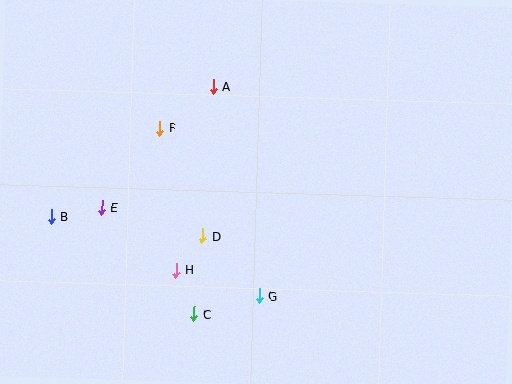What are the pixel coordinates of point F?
Point F is at (159, 128).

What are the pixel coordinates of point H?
Point H is at (176, 270).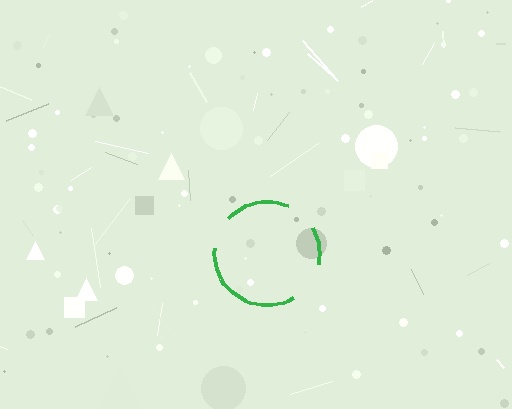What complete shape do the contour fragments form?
The contour fragments form a circle.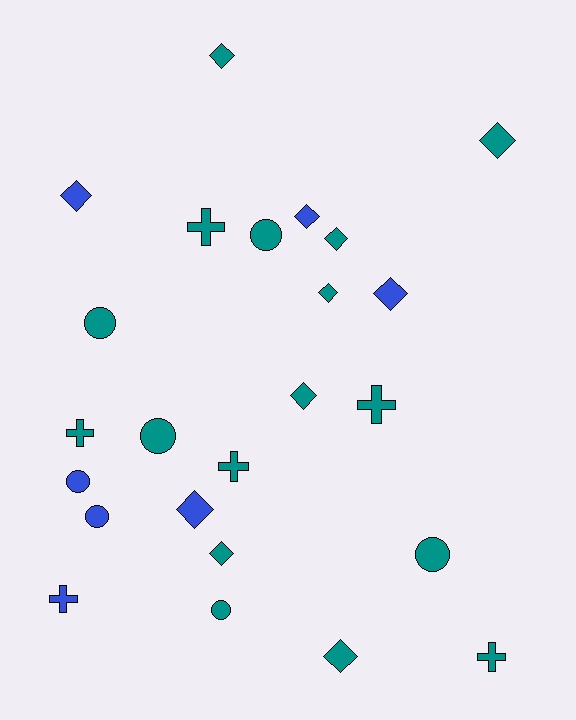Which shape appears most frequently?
Diamond, with 11 objects.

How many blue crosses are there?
There is 1 blue cross.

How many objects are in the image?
There are 24 objects.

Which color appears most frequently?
Teal, with 17 objects.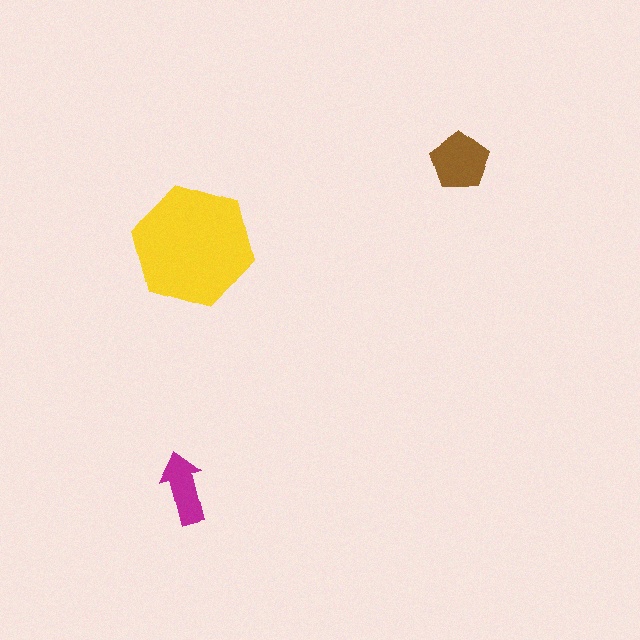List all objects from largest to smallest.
The yellow hexagon, the brown pentagon, the magenta arrow.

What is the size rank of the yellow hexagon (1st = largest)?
1st.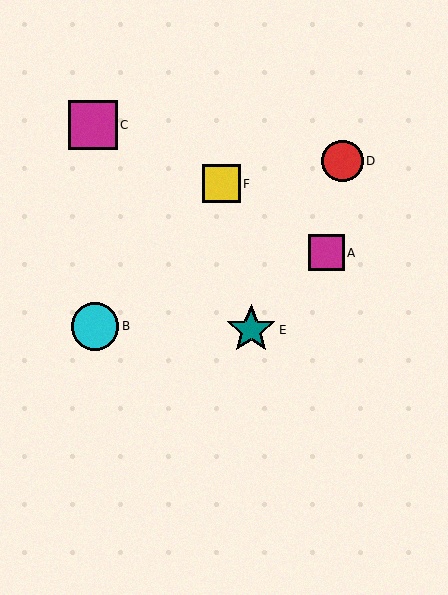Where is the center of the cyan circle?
The center of the cyan circle is at (95, 326).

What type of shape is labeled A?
Shape A is a magenta square.